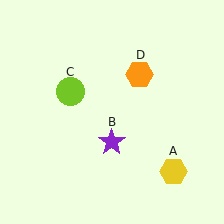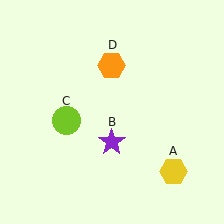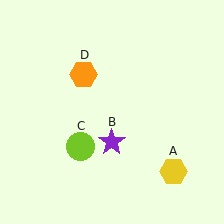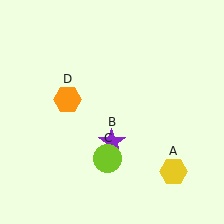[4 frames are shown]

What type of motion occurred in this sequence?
The lime circle (object C), orange hexagon (object D) rotated counterclockwise around the center of the scene.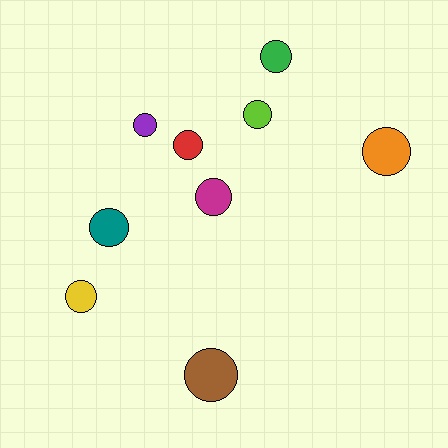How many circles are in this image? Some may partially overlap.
There are 9 circles.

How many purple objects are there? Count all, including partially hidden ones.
There is 1 purple object.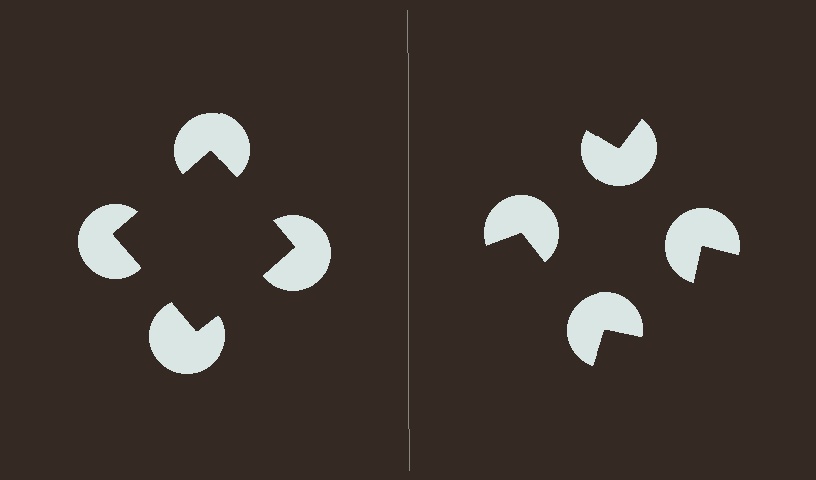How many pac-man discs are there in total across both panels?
8 — 4 on each side.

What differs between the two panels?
The pac-man discs are positioned identically on both sides; only the wedge orientations differ. On the left they align to a square; on the right they are misaligned.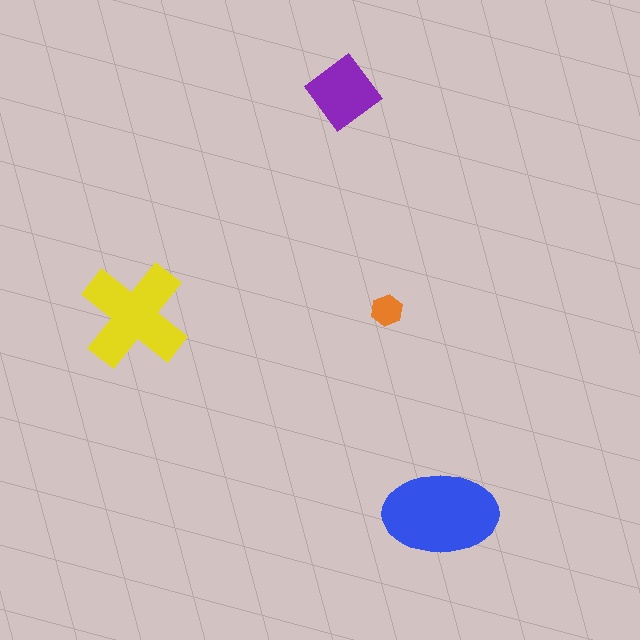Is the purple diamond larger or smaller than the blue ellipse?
Smaller.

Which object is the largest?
The blue ellipse.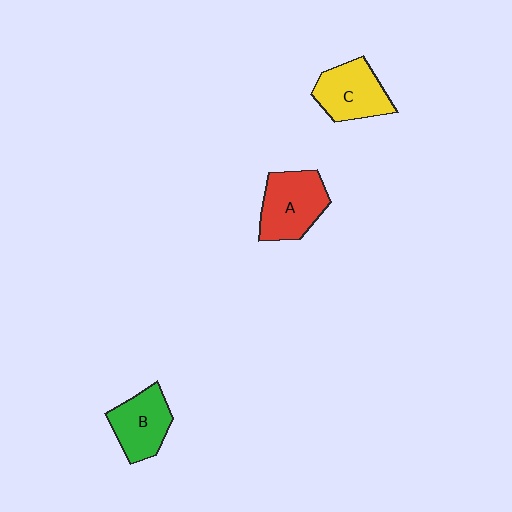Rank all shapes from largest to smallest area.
From largest to smallest: A (red), C (yellow), B (green).